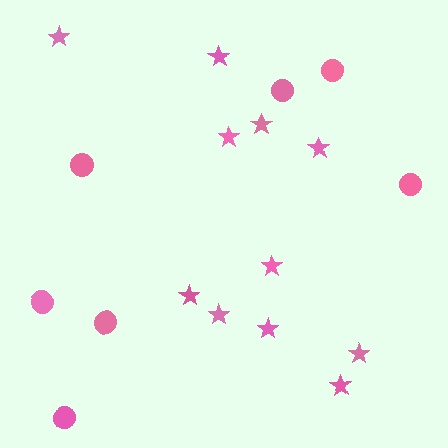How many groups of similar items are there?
There are 2 groups: one group of circles (7) and one group of stars (11).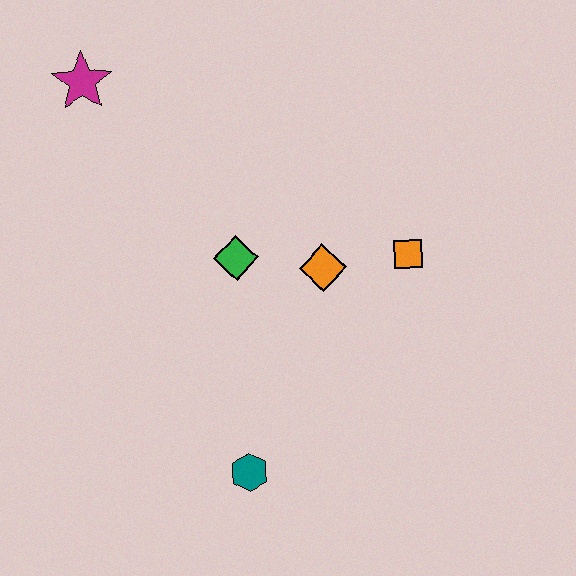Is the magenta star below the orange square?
No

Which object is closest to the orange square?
The orange diamond is closest to the orange square.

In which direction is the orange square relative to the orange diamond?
The orange square is to the right of the orange diamond.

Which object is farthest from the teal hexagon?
The magenta star is farthest from the teal hexagon.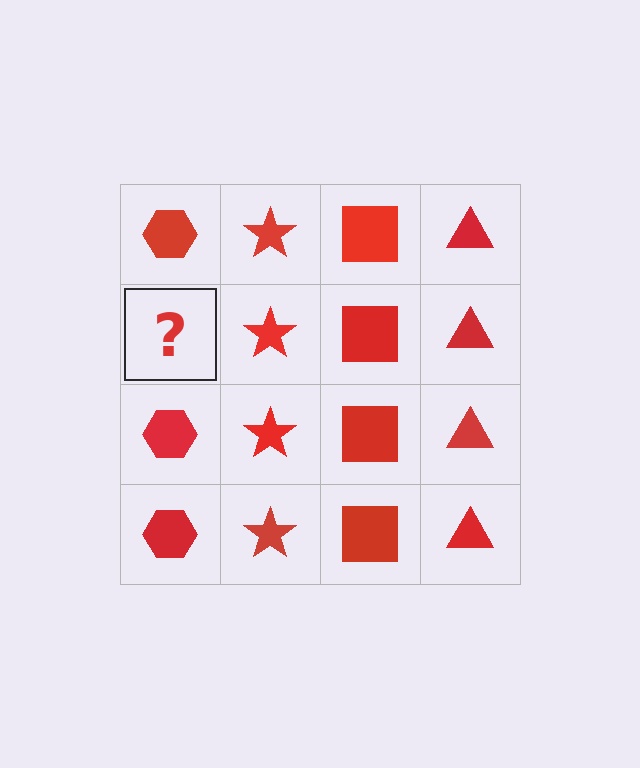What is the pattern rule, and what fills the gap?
The rule is that each column has a consistent shape. The gap should be filled with a red hexagon.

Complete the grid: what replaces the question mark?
The question mark should be replaced with a red hexagon.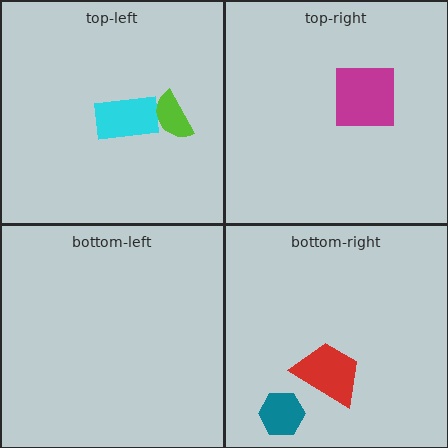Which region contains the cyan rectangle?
The top-left region.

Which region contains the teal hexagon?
The bottom-right region.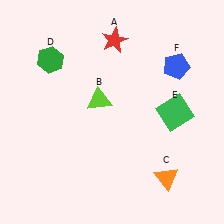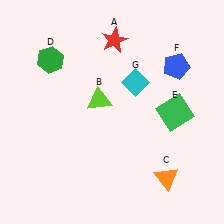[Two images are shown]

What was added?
A cyan diamond (G) was added in Image 2.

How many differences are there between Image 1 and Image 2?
There is 1 difference between the two images.